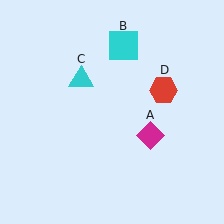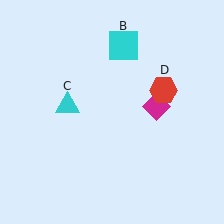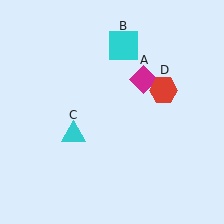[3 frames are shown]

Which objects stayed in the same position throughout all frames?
Cyan square (object B) and red hexagon (object D) remained stationary.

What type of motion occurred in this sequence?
The magenta diamond (object A), cyan triangle (object C) rotated counterclockwise around the center of the scene.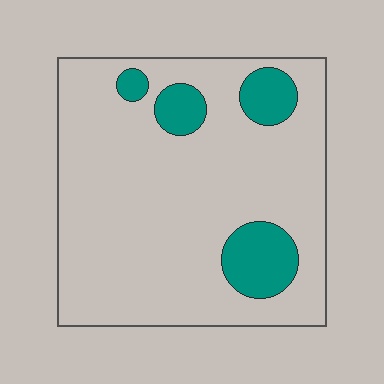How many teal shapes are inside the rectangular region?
4.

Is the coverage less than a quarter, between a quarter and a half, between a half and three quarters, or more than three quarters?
Less than a quarter.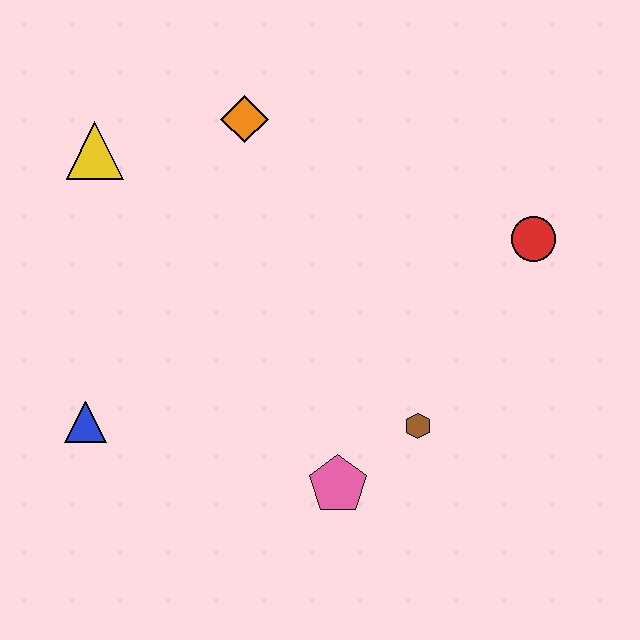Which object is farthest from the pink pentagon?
The yellow triangle is farthest from the pink pentagon.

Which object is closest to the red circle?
The brown hexagon is closest to the red circle.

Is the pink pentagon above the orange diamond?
No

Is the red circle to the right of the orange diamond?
Yes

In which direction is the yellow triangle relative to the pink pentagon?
The yellow triangle is above the pink pentagon.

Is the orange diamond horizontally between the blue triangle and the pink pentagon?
Yes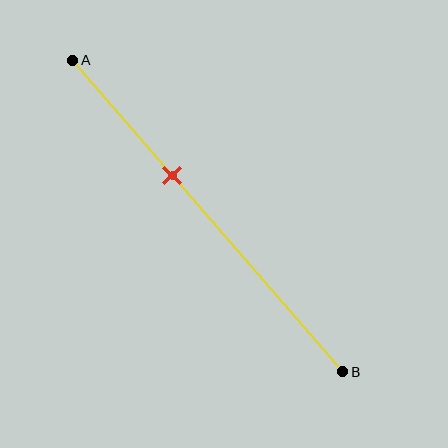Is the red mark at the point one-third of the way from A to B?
No, the mark is at about 35% from A, not at the 33% one-third point.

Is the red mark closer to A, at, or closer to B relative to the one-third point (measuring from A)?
The red mark is closer to point B than the one-third point of segment AB.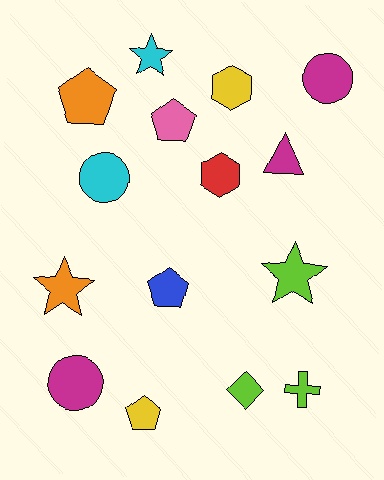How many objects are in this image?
There are 15 objects.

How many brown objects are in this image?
There are no brown objects.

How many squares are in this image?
There are no squares.